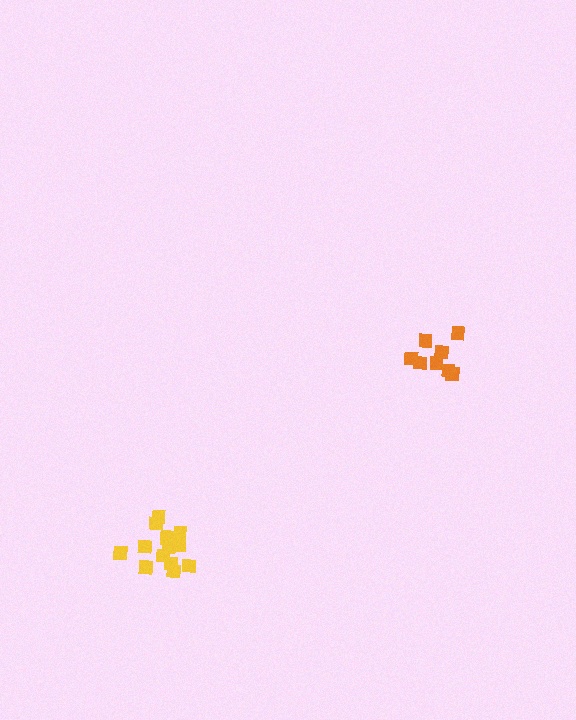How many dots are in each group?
Group 1: 8 dots, Group 2: 14 dots (22 total).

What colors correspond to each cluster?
The clusters are colored: orange, yellow.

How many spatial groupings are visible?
There are 2 spatial groupings.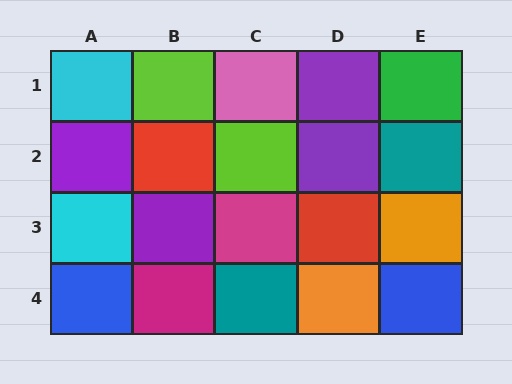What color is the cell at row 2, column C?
Lime.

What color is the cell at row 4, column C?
Teal.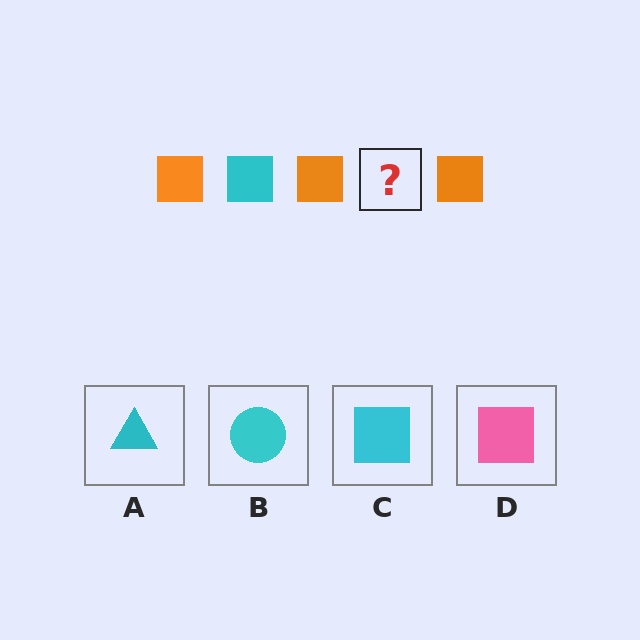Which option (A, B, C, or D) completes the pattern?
C.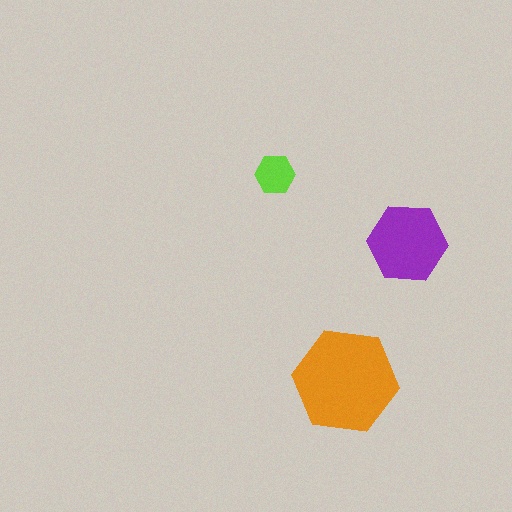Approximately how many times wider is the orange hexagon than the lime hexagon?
About 2.5 times wider.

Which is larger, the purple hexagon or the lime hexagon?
The purple one.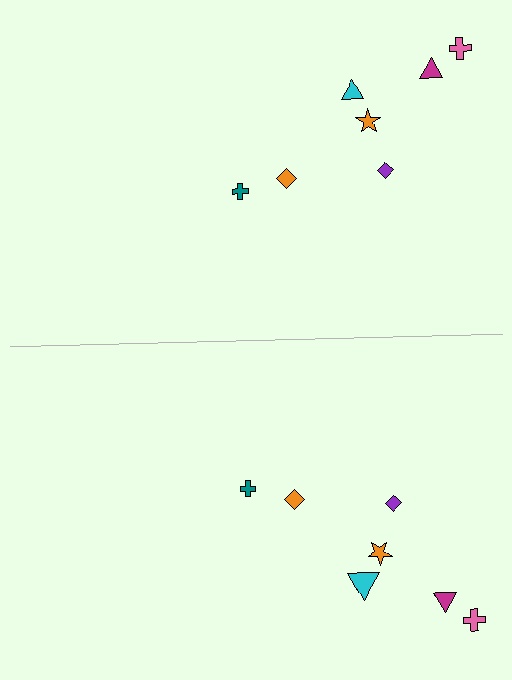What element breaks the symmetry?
The cyan triangle on the bottom side has a different size than its mirror counterpart.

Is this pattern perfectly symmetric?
No, the pattern is not perfectly symmetric. The cyan triangle on the bottom side has a different size than its mirror counterpart.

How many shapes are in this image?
There are 14 shapes in this image.